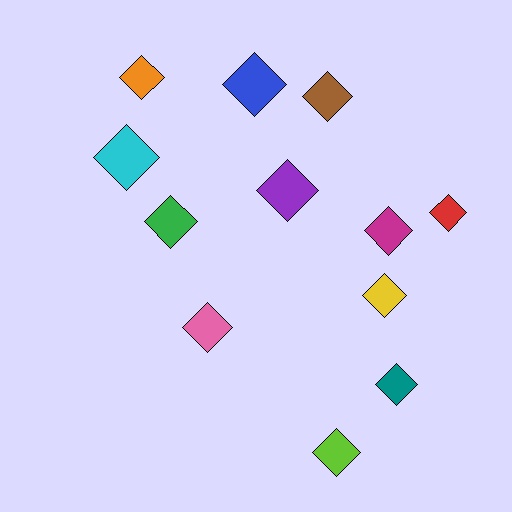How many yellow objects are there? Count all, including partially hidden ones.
There is 1 yellow object.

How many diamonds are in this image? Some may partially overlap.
There are 12 diamonds.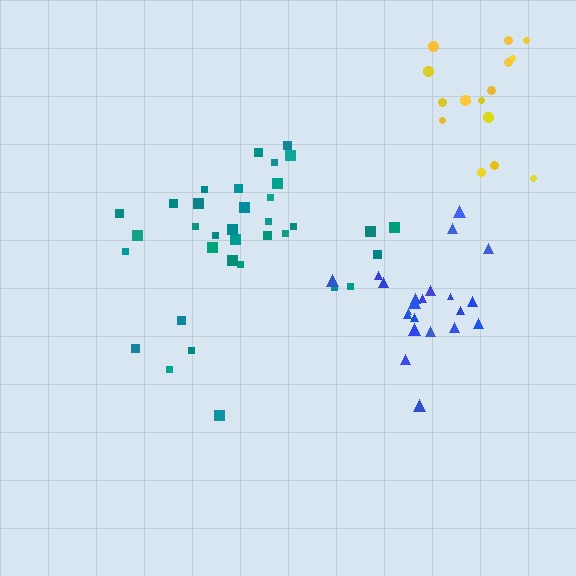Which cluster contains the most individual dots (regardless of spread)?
Teal (35).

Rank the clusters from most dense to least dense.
blue, yellow, teal.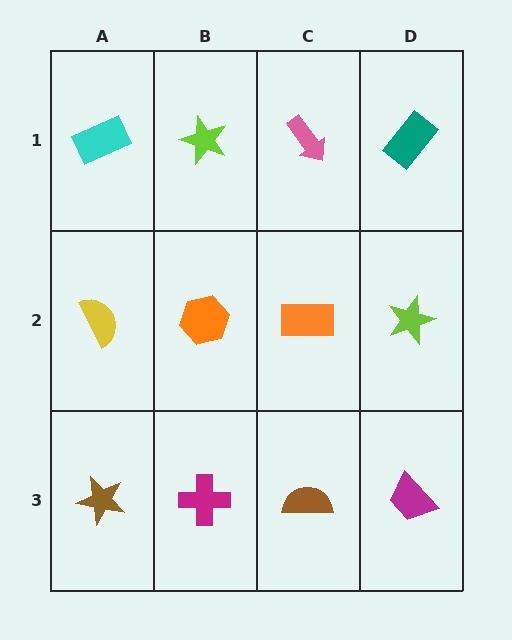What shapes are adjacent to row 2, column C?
A pink arrow (row 1, column C), a brown semicircle (row 3, column C), an orange hexagon (row 2, column B), a lime star (row 2, column D).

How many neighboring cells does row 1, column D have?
2.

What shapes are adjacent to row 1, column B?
An orange hexagon (row 2, column B), a cyan rectangle (row 1, column A), a pink arrow (row 1, column C).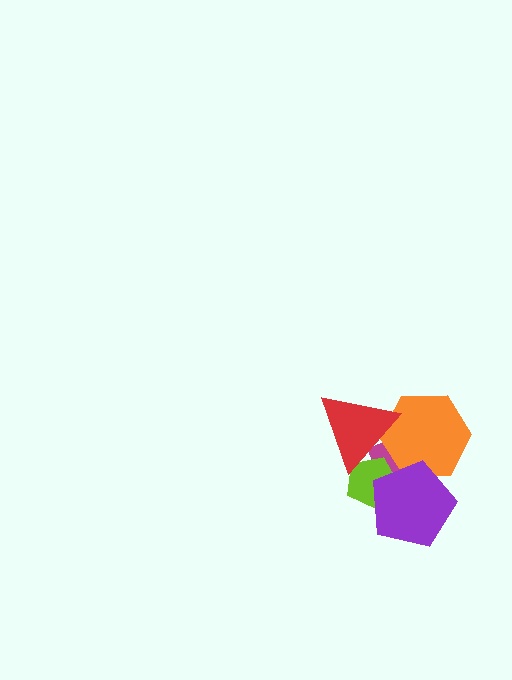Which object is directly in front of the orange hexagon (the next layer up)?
The red triangle is directly in front of the orange hexagon.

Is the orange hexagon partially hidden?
Yes, it is partially covered by another shape.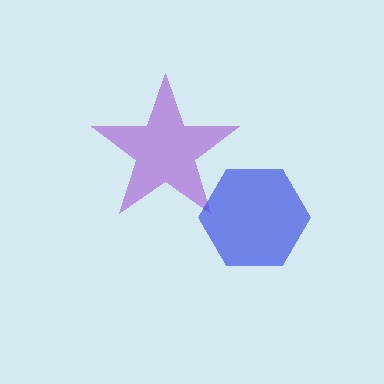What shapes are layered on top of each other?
The layered shapes are: a purple star, a blue hexagon.